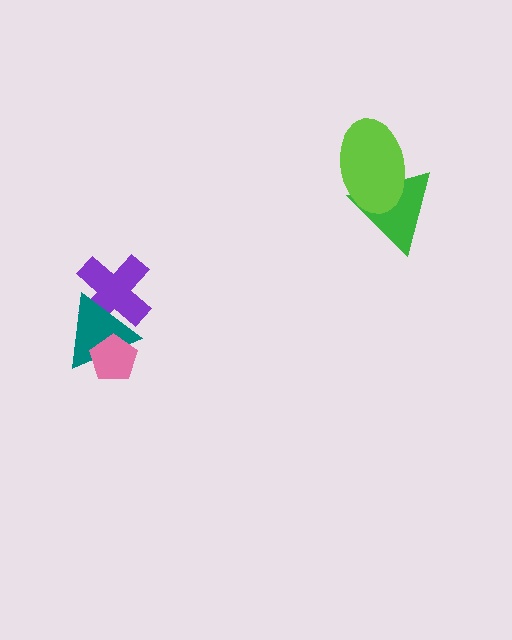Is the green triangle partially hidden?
Yes, it is partially covered by another shape.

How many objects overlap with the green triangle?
1 object overlaps with the green triangle.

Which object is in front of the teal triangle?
The pink pentagon is in front of the teal triangle.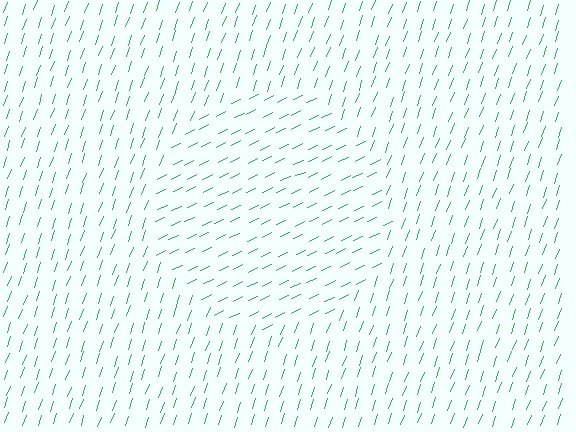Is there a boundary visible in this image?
Yes, there is a texture boundary formed by a change in line orientation.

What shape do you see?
I see a circle.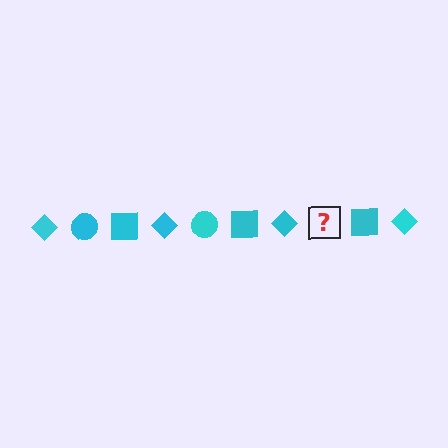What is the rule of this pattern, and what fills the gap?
The rule is that the pattern cycles through diamond, circle, square shapes in cyan. The gap should be filled with a cyan circle.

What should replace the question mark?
The question mark should be replaced with a cyan circle.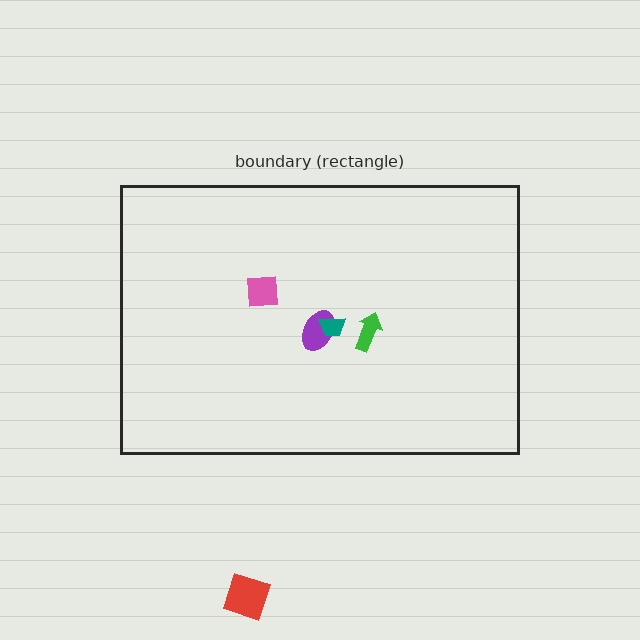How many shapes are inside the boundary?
4 inside, 1 outside.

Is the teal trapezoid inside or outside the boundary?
Inside.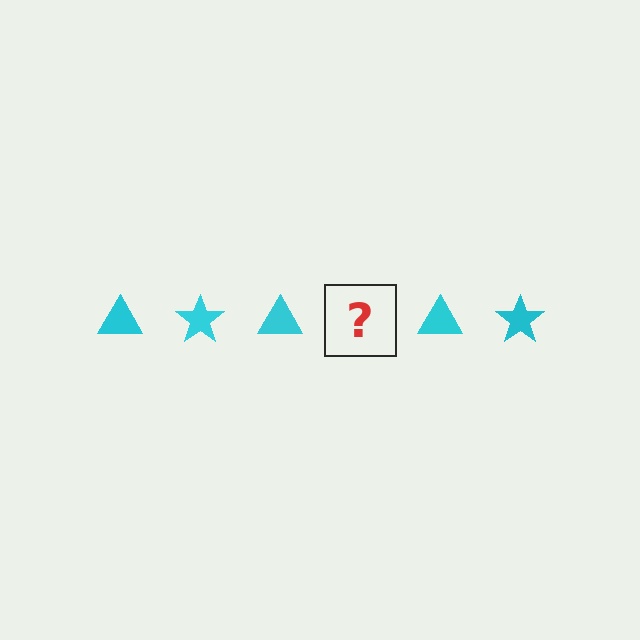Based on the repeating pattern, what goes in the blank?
The blank should be a cyan star.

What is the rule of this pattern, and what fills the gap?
The rule is that the pattern cycles through triangle, star shapes in cyan. The gap should be filled with a cyan star.